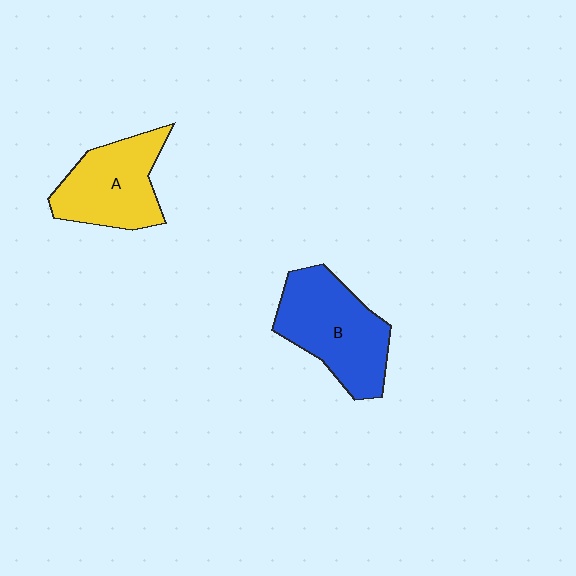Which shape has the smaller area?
Shape A (yellow).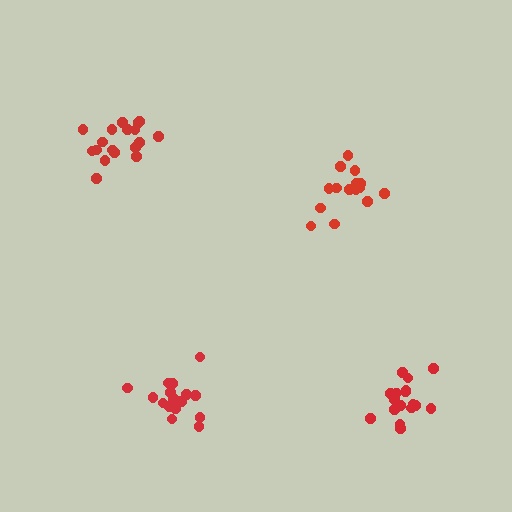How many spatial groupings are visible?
There are 4 spatial groupings.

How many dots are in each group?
Group 1: 17 dots, Group 2: 15 dots, Group 3: 17 dots, Group 4: 18 dots (67 total).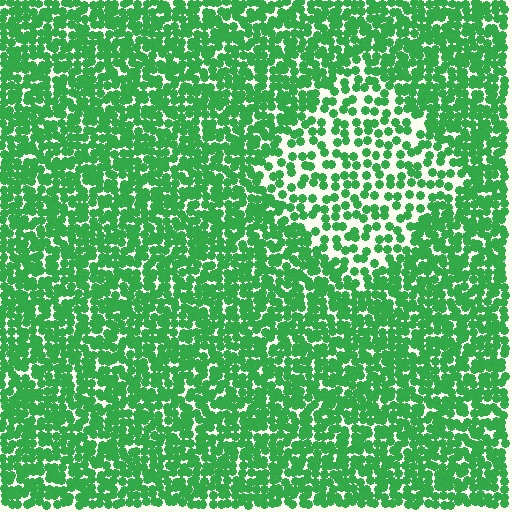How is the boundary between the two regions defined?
The boundary is defined by a change in element density (approximately 2.0x ratio). All elements are the same color, size, and shape.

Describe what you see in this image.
The image contains small green elements arranged at two different densities. A diamond-shaped region is visible where the elements are less densely packed than the surrounding area.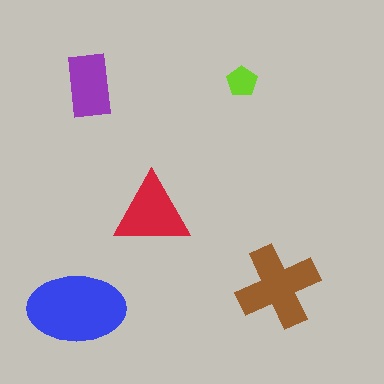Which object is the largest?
The blue ellipse.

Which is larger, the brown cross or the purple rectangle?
The brown cross.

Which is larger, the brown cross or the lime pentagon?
The brown cross.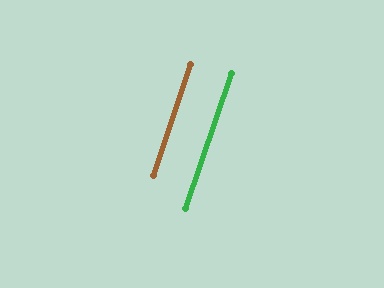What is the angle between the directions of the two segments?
Approximately 0 degrees.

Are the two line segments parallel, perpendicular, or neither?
Parallel — their directions differ by only 0.5°.